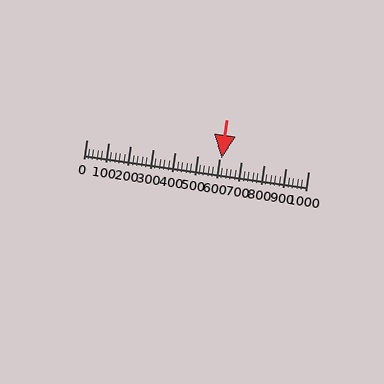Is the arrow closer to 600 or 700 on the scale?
The arrow is closer to 600.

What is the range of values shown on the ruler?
The ruler shows values from 0 to 1000.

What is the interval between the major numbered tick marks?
The major tick marks are spaced 100 units apart.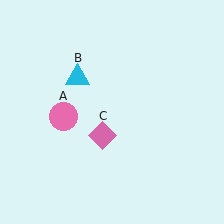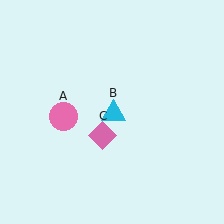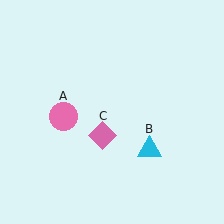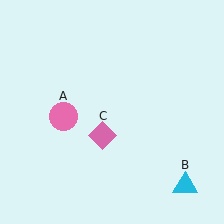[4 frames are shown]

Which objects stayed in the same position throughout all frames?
Pink circle (object A) and pink diamond (object C) remained stationary.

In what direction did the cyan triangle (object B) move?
The cyan triangle (object B) moved down and to the right.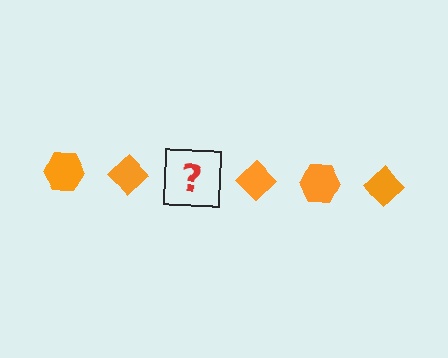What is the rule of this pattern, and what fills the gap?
The rule is that the pattern cycles through hexagon, diamond shapes in orange. The gap should be filled with an orange hexagon.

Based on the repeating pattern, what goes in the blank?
The blank should be an orange hexagon.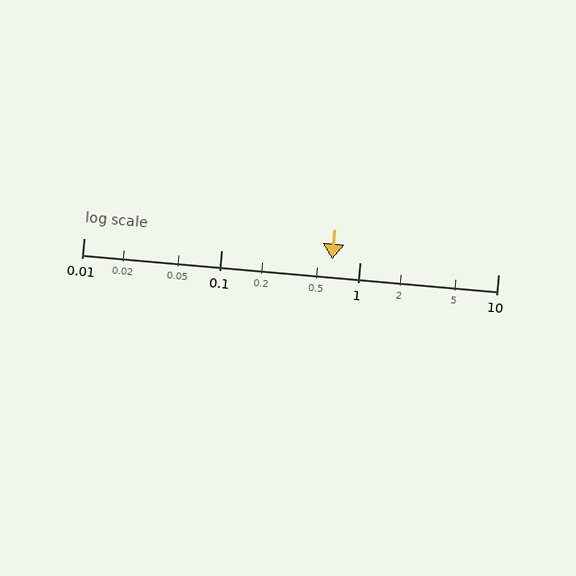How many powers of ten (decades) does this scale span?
The scale spans 3 decades, from 0.01 to 10.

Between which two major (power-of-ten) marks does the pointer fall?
The pointer is between 0.1 and 1.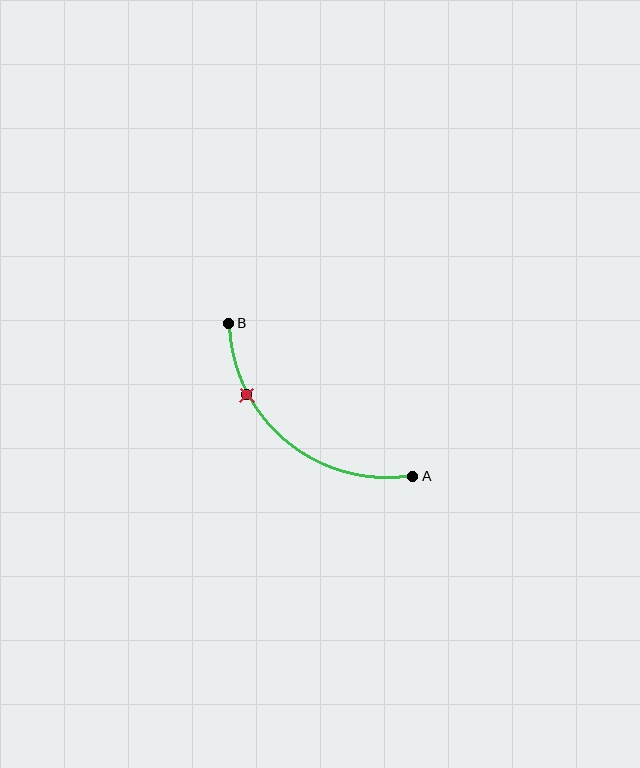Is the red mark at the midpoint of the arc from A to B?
No. The red mark lies on the arc but is closer to endpoint B. The arc midpoint would be at the point on the curve equidistant along the arc from both A and B.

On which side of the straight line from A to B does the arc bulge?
The arc bulges below and to the left of the straight line connecting A and B.